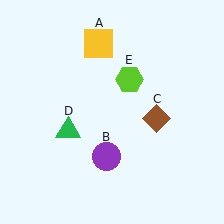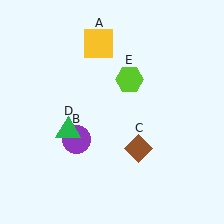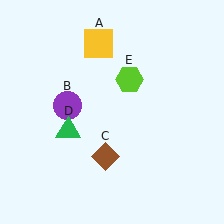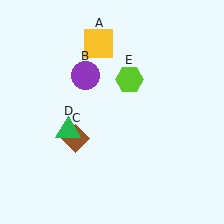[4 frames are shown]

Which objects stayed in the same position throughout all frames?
Yellow square (object A) and green triangle (object D) and lime hexagon (object E) remained stationary.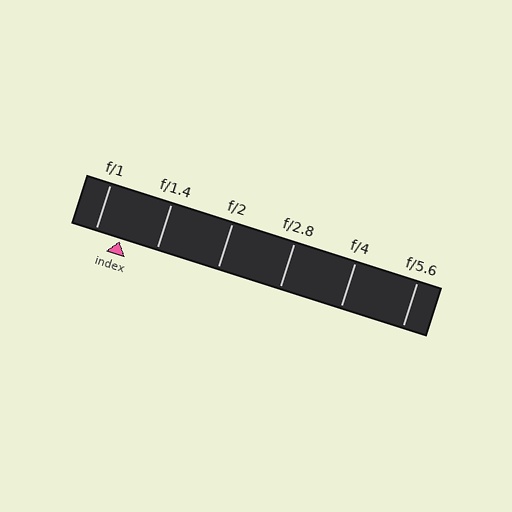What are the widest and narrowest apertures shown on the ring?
The widest aperture shown is f/1 and the narrowest is f/5.6.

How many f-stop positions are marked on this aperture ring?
There are 6 f-stop positions marked.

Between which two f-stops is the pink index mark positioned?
The index mark is between f/1 and f/1.4.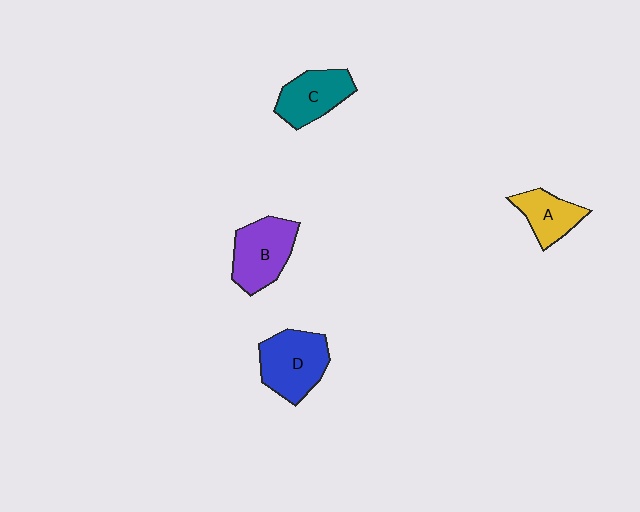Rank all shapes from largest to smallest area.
From largest to smallest: D (blue), B (purple), C (teal), A (yellow).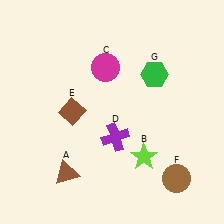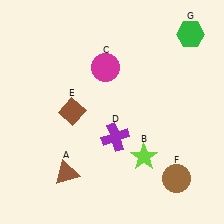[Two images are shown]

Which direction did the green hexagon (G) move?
The green hexagon (G) moved up.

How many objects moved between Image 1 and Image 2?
1 object moved between the two images.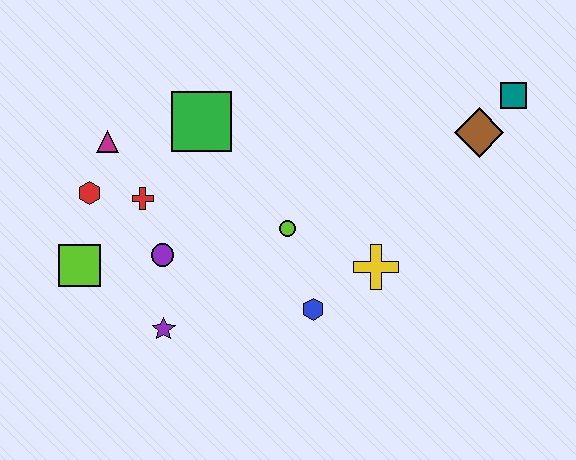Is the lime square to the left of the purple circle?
Yes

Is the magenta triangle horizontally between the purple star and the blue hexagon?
No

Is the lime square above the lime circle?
No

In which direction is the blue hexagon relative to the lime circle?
The blue hexagon is below the lime circle.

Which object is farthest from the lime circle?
The teal square is farthest from the lime circle.